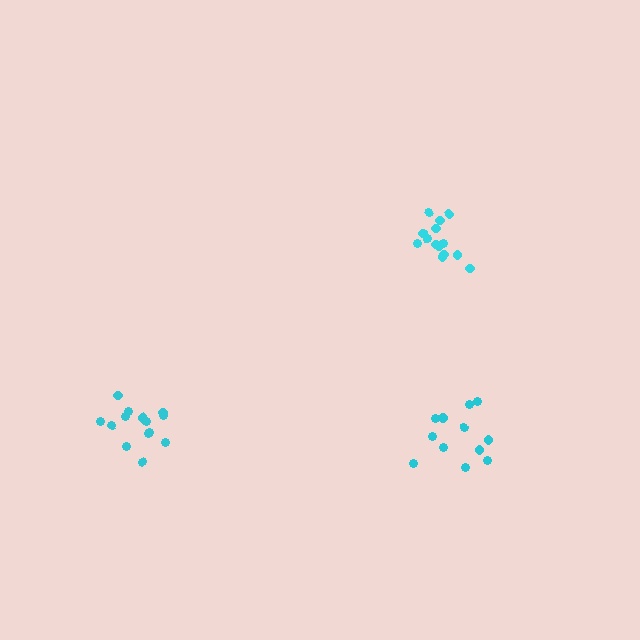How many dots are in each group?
Group 1: 14 dots, Group 2: 12 dots, Group 3: 14 dots (40 total).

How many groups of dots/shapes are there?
There are 3 groups.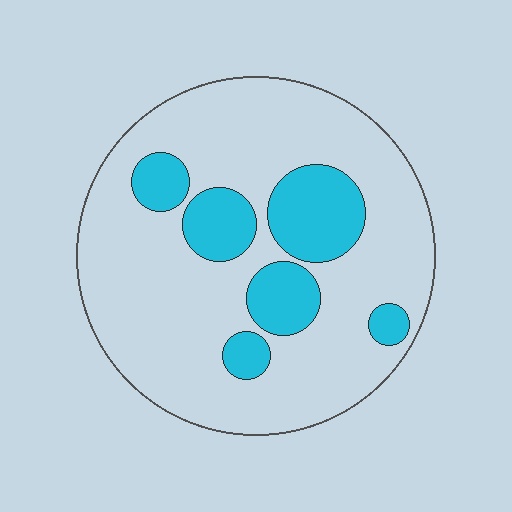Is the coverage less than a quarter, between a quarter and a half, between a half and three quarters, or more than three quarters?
Less than a quarter.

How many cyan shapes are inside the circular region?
6.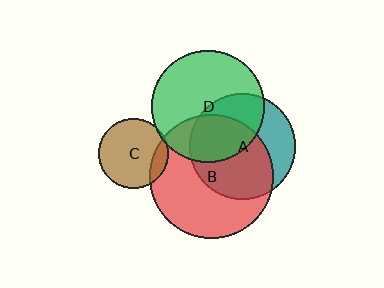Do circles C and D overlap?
Yes.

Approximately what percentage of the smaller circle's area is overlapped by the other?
Approximately 5%.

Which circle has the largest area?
Circle B (red).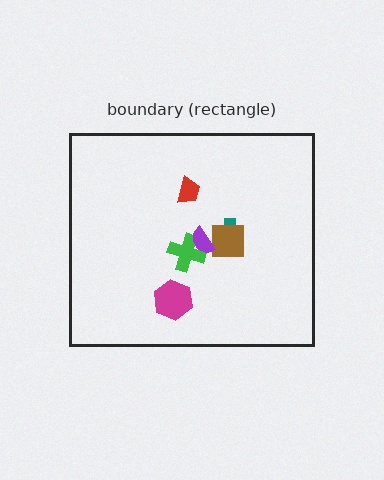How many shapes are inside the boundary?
6 inside, 0 outside.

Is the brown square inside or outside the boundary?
Inside.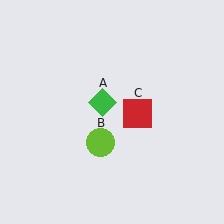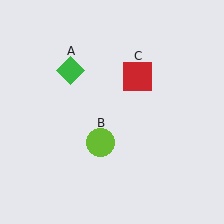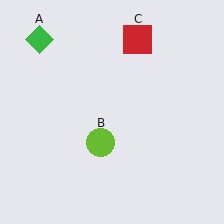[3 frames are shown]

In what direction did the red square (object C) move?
The red square (object C) moved up.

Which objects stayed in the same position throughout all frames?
Lime circle (object B) remained stationary.